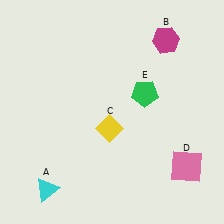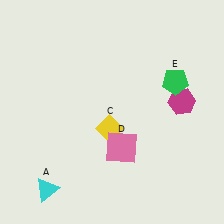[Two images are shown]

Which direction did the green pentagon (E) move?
The green pentagon (E) moved right.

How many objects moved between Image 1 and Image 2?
3 objects moved between the two images.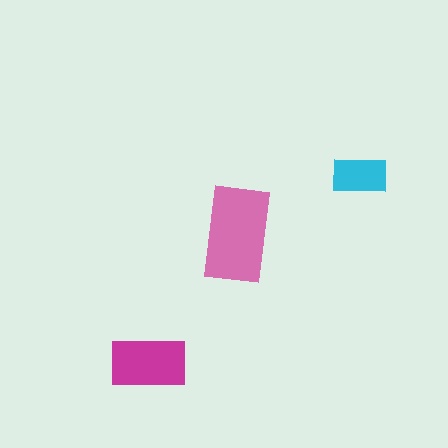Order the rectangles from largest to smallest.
the pink one, the magenta one, the cyan one.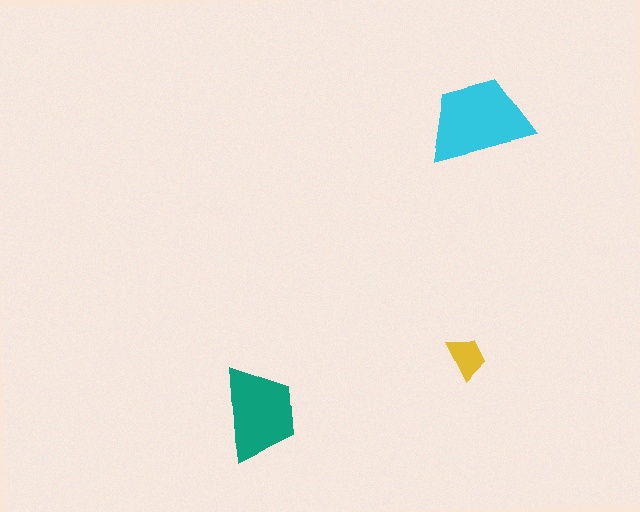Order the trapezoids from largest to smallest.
the cyan one, the teal one, the yellow one.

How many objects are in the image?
There are 3 objects in the image.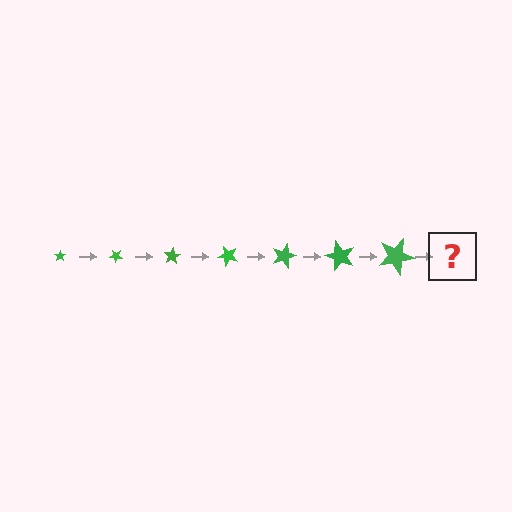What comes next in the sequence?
The next element should be a star, larger than the previous one and rotated 280 degrees from the start.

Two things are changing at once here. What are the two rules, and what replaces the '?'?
The two rules are that the star grows larger each step and it rotates 40 degrees each step. The '?' should be a star, larger than the previous one and rotated 280 degrees from the start.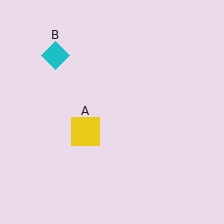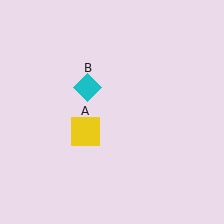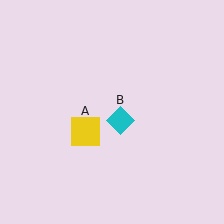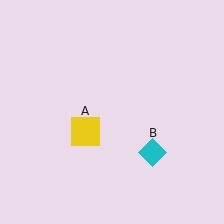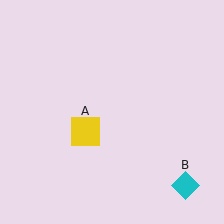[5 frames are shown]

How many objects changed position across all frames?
1 object changed position: cyan diamond (object B).